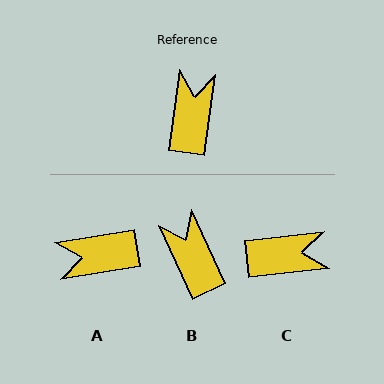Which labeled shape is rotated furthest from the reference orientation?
A, about 107 degrees away.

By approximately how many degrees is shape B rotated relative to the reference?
Approximately 33 degrees counter-clockwise.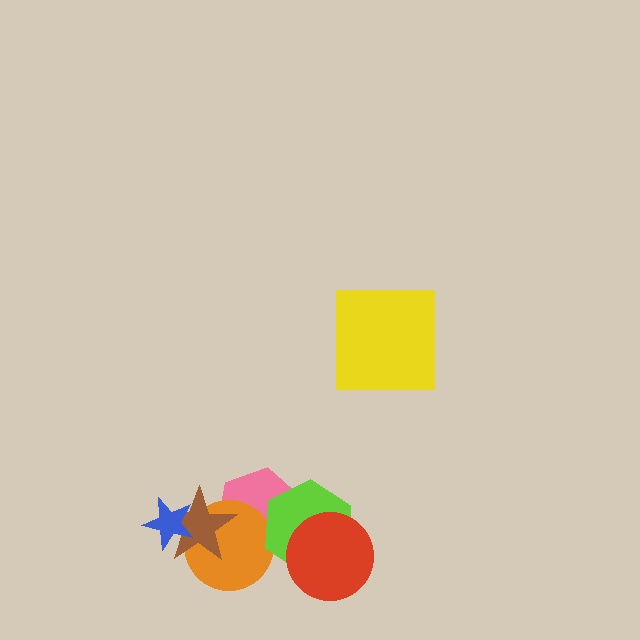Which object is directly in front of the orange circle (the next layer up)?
The brown star is directly in front of the orange circle.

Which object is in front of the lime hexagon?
The red circle is in front of the lime hexagon.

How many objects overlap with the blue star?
2 objects overlap with the blue star.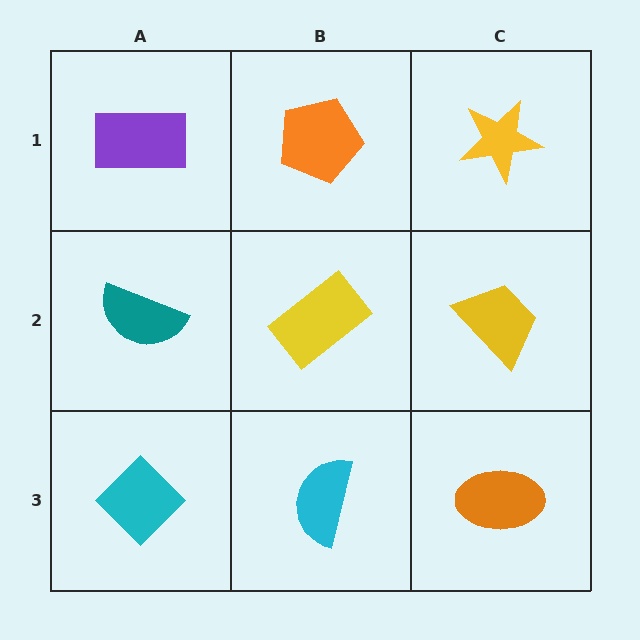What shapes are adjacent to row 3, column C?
A yellow trapezoid (row 2, column C), a cyan semicircle (row 3, column B).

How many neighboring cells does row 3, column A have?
2.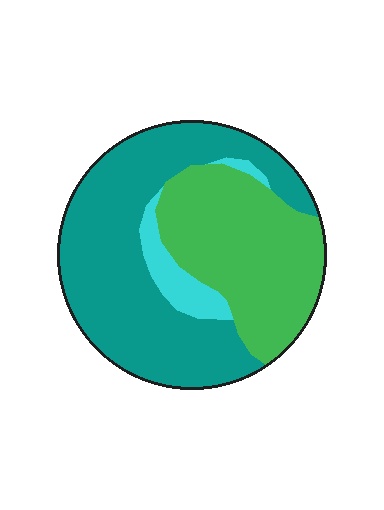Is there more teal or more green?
Teal.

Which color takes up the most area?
Teal, at roughly 55%.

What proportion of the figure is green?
Green takes up about three eighths (3/8) of the figure.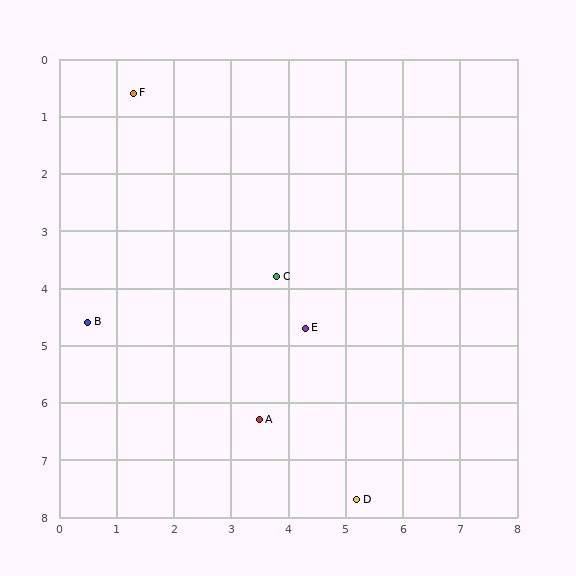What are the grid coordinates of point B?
Point B is at approximately (0.5, 4.6).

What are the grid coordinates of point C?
Point C is at approximately (3.8, 3.8).